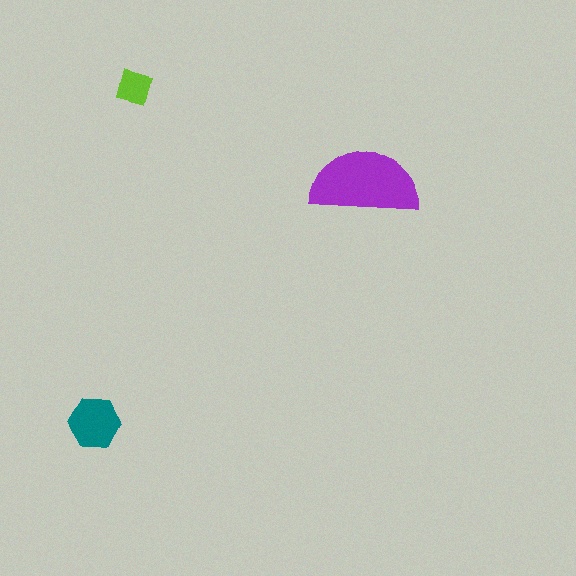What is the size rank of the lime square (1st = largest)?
3rd.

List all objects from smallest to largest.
The lime square, the teal hexagon, the purple semicircle.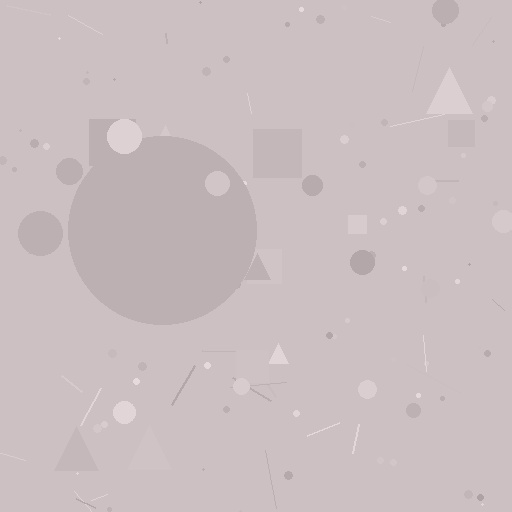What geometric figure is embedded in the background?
A circle is embedded in the background.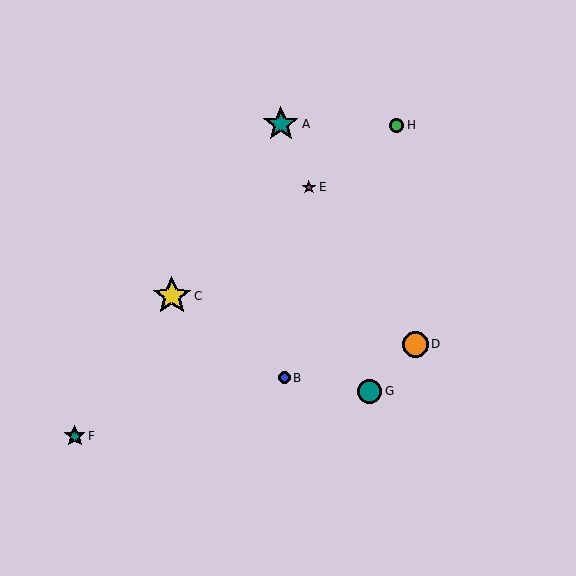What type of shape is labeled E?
Shape E is a magenta star.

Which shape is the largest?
The yellow star (labeled C) is the largest.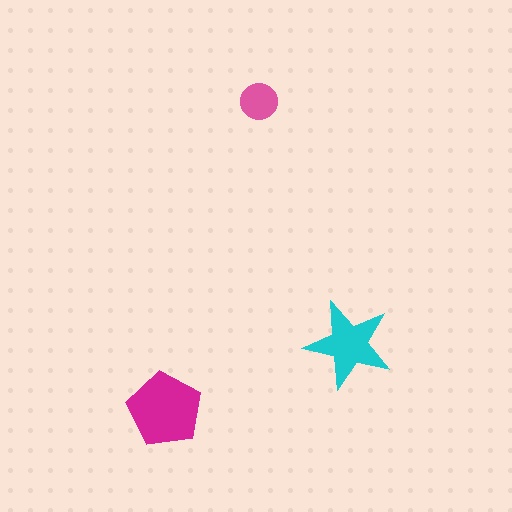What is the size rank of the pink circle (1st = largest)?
3rd.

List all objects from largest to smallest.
The magenta pentagon, the cyan star, the pink circle.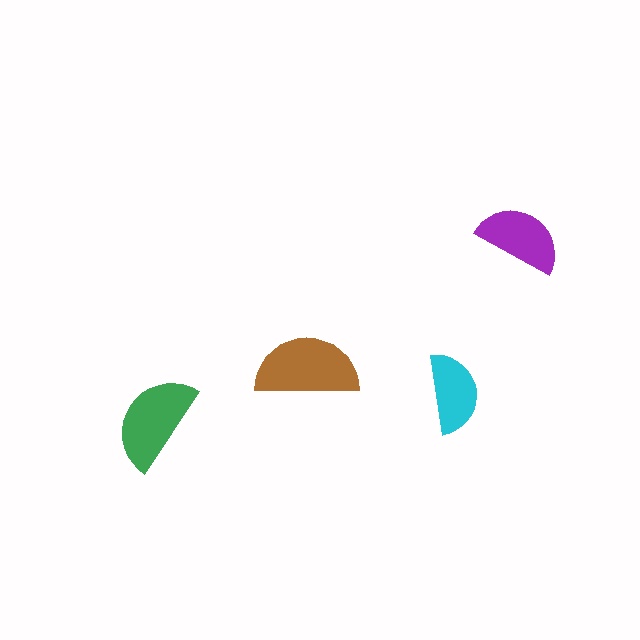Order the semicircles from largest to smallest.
the brown one, the green one, the purple one, the cyan one.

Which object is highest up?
The purple semicircle is topmost.